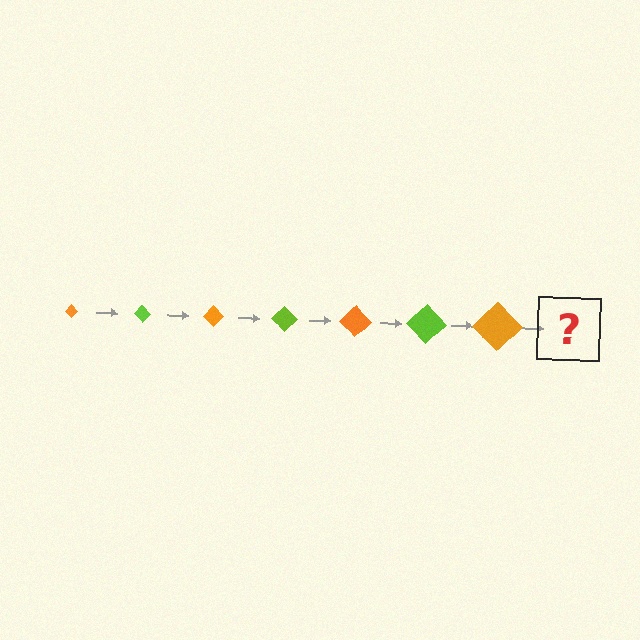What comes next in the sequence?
The next element should be a lime diamond, larger than the previous one.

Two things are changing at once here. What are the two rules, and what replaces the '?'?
The two rules are that the diamond grows larger each step and the color cycles through orange and lime. The '?' should be a lime diamond, larger than the previous one.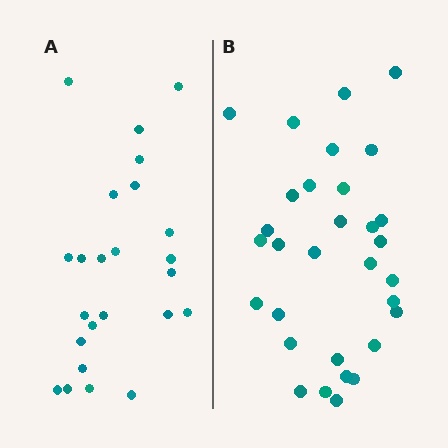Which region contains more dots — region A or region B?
Region B (the right region) has more dots.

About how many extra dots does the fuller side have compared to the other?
Region B has roughly 8 or so more dots than region A.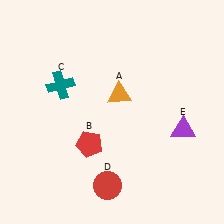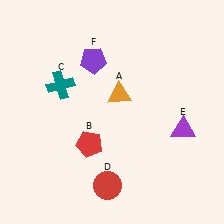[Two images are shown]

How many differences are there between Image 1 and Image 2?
There is 1 difference between the two images.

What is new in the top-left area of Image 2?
A purple pentagon (F) was added in the top-left area of Image 2.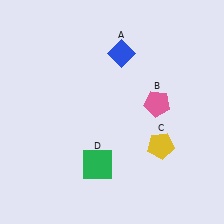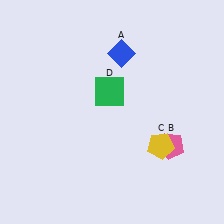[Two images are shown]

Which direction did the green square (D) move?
The green square (D) moved up.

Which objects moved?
The objects that moved are: the pink pentagon (B), the green square (D).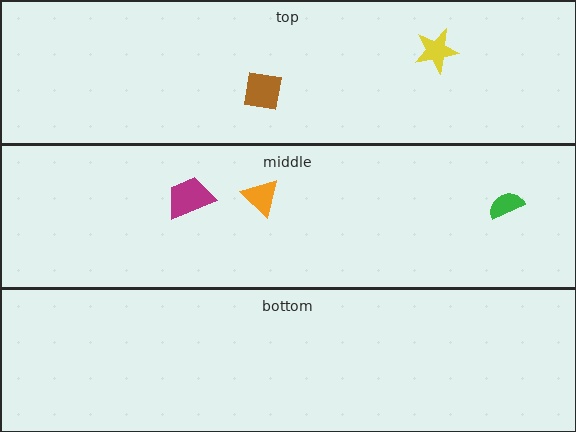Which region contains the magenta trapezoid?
The middle region.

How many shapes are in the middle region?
3.